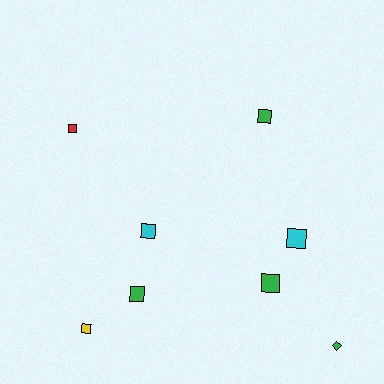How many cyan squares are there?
There are 2 cyan squares.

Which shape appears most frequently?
Square, with 7 objects.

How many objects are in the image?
There are 8 objects.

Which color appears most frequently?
Green, with 4 objects.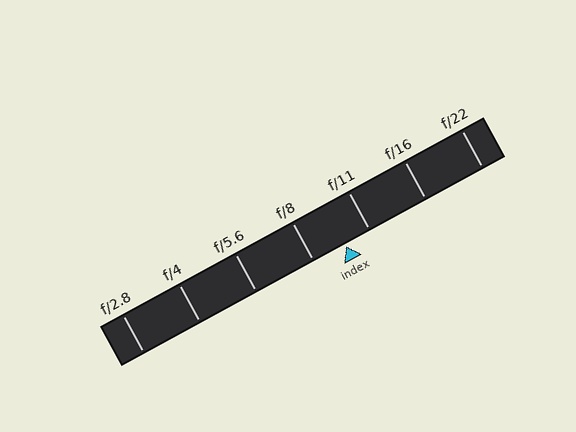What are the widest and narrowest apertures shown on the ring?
The widest aperture shown is f/2.8 and the narrowest is f/22.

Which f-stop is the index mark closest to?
The index mark is closest to f/11.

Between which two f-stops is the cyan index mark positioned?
The index mark is between f/8 and f/11.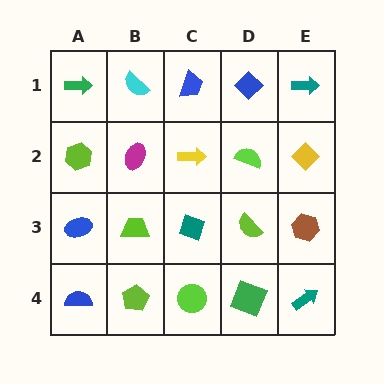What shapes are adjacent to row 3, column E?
A yellow diamond (row 2, column E), a teal arrow (row 4, column E), a lime semicircle (row 3, column D).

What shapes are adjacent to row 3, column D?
A lime semicircle (row 2, column D), a green square (row 4, column D), a teal diamond (row 3, column C), a brown hexagon (row 3, column E).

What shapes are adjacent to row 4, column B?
A lime trapezoid (row 3, column B), a blue semicircle (row 4, column A), a lime circle (row 4, column C).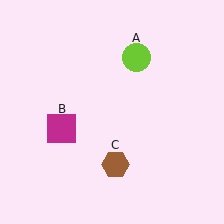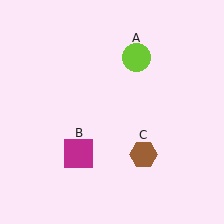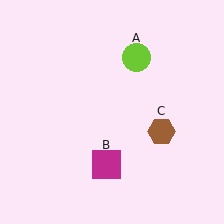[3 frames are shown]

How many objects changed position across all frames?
2 objects changed position: magenta square (object B), brown hexagon (object C).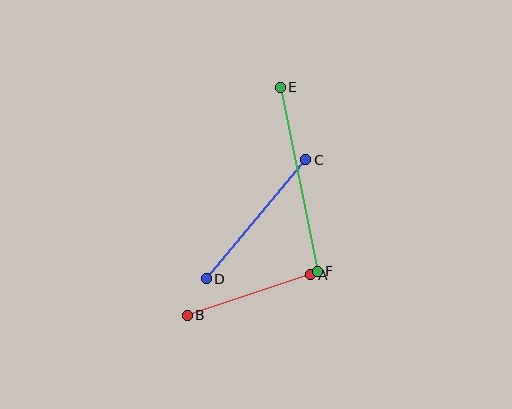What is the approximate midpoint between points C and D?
The midpoint is at approximately (256, 219) pixels.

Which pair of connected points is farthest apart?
Points E and F are farthest apart.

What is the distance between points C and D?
The distance is approximately 155 pixels.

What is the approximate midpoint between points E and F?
The midpoint is at approximately (299, 179) pixels.